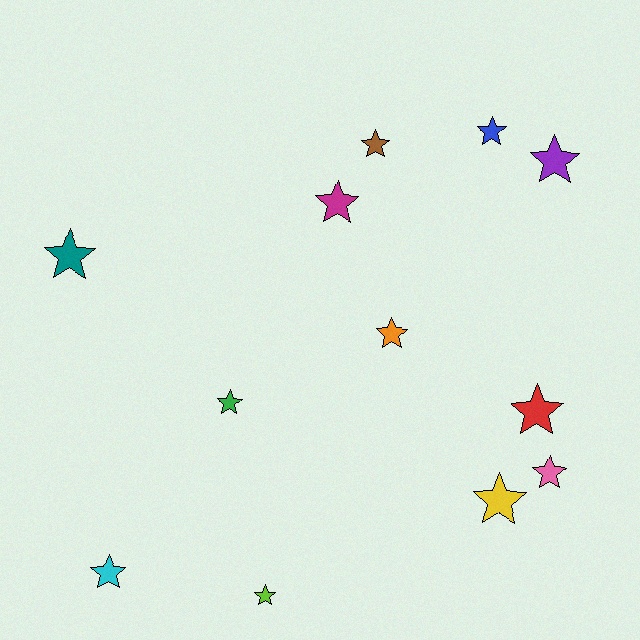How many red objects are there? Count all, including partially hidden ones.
There is 1 red object.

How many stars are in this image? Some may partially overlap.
There are 12 stars.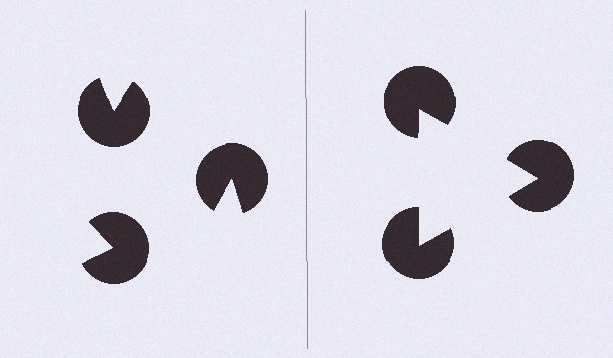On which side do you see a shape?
An illusory triangle appears on the right side. On the left side the wedge cuts are rotated, so no coherent shape forms.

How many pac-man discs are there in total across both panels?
6 — 3 on each side.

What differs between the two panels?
The pac-man discs are positioned identically on both sides; only the wedge orientations differ. On the right they align to a triangle; on the left they are misaligned.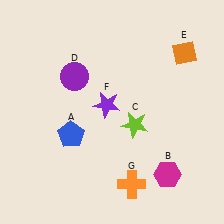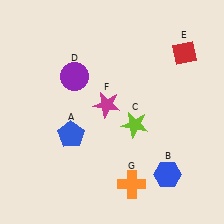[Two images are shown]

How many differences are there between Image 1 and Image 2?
There are 3 differences between the two images.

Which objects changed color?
B changed from magenta to blue. E changed from orange to red. F changed from purple to magenta.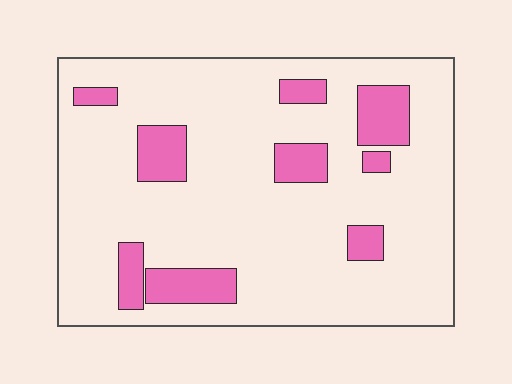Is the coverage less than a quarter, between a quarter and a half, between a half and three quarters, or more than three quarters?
Less than a quarter.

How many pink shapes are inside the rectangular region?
9.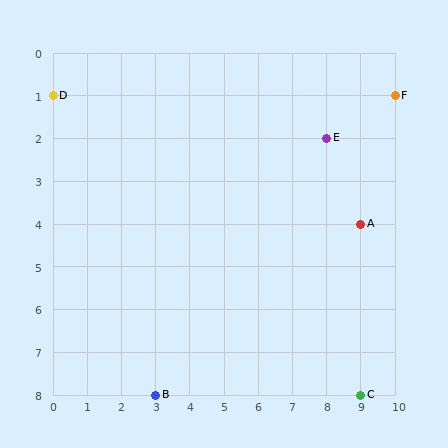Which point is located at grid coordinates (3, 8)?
Point B is at (3, 8).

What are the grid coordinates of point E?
Point E is at grid coordinates (8, 2).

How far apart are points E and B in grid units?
Points E and B are 5 columns and 6 rows apart (about 7.8 grid units diagonally).